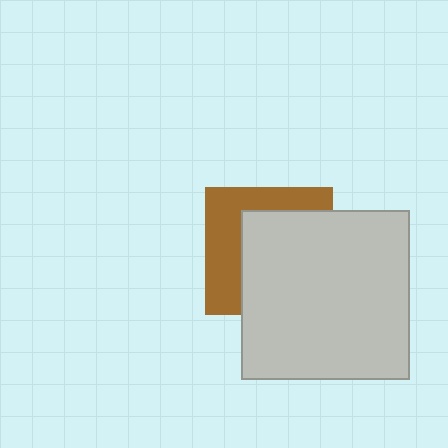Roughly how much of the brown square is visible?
A small part of it is visible (roughly 40%).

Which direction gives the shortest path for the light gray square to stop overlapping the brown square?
Moving toward the lower-right gives the shortest separation.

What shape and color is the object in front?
The object in front is a light gray square.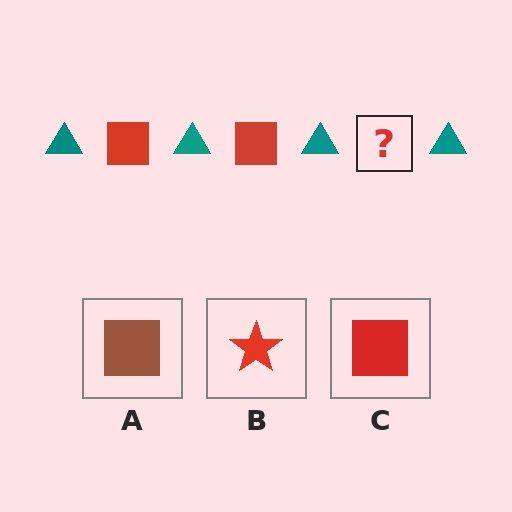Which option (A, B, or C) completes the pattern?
C.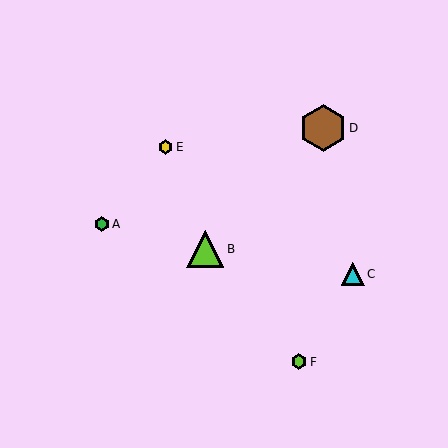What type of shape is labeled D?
Shape D is a brown hexagon.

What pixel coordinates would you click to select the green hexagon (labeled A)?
Click at (102, 224) to select the green hexagon A.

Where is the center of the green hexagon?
The center of the green hexagon is at (102, 224).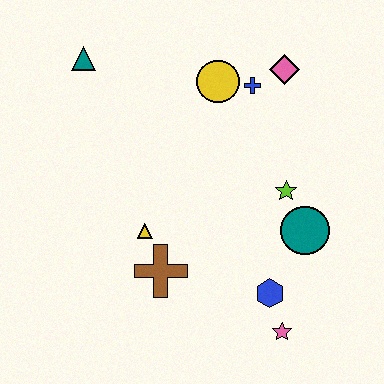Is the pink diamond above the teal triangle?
No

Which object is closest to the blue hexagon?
The pink star is closest to the blue hexagon.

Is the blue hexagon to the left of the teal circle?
Yes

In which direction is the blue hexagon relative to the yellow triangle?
The blue hexagon is to the right of the yellow triangle.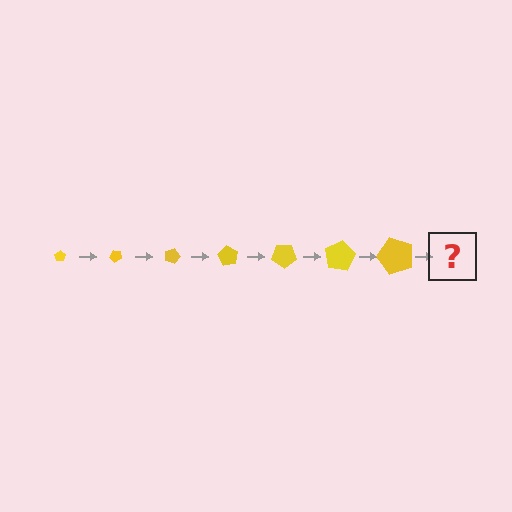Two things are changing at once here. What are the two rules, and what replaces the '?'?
The two rules are that the pentagon grows larger each step and it rotates 45 degrees each step. The '?' should be a pentagon, larger than the previous one and rotated 315 degrees from the start.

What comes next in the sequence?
The next element should be a pentagon, larger than the previous one and rotated 315 degrees from the start.